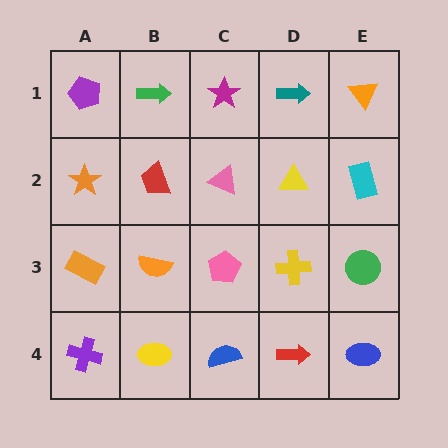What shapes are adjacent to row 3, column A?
An orange star (row 2, column A), a purple cross (row 4, column A), an orange semicircle (row 3, column B).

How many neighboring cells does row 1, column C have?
3.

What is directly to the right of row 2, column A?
A red trapezoid.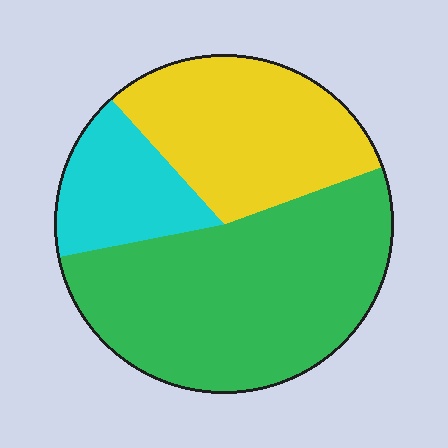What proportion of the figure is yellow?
Yellow takes up between a quarter and a half of the figure.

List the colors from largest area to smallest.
From largest to smallest: green, yellow, cyan.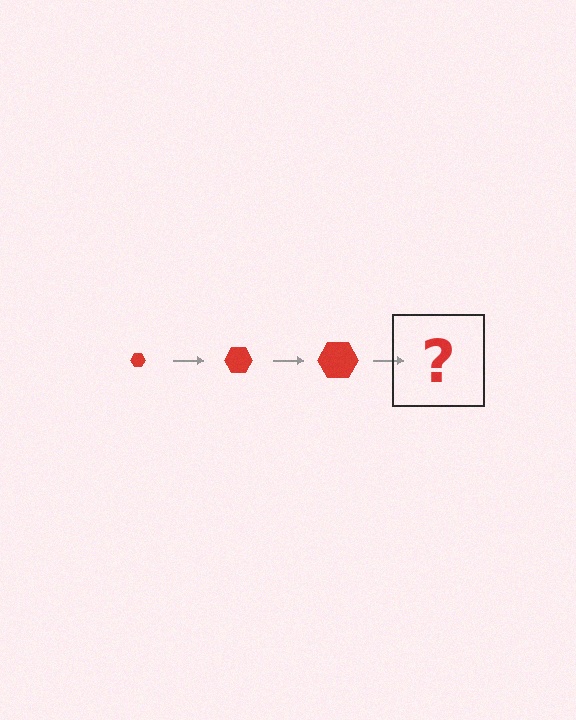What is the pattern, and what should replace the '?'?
The pattern is that the hexagon gets progressively larger each step. The '?' should be a red hexagon, larger than the previous one.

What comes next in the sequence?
The next element should be a red hexagon, larger than the previous one.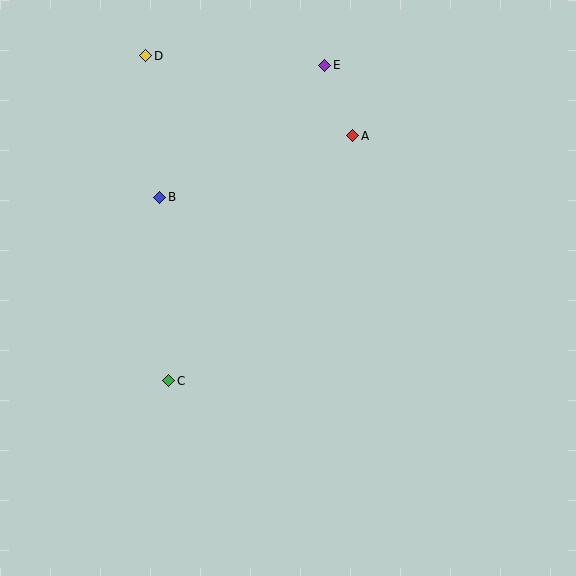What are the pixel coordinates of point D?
Point D is at (146, 56).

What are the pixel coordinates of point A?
Point A is at (353, 136).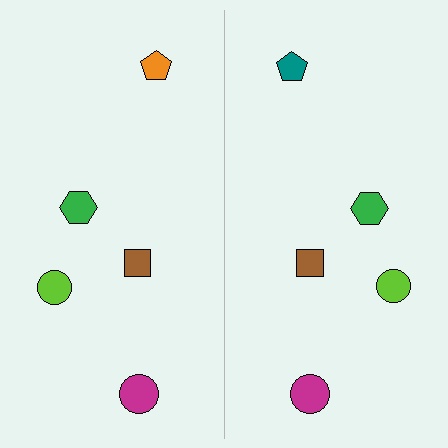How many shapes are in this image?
There are 10 shapes in this image.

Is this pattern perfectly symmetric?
No, the pattern is not perfectly symmetric. The teal pentagon on the right side breaks the symmetry — its mirror counterpart is orange.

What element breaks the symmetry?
The teal pentagon on the right side breaks the symmetry — its mirror counterpart is orange.